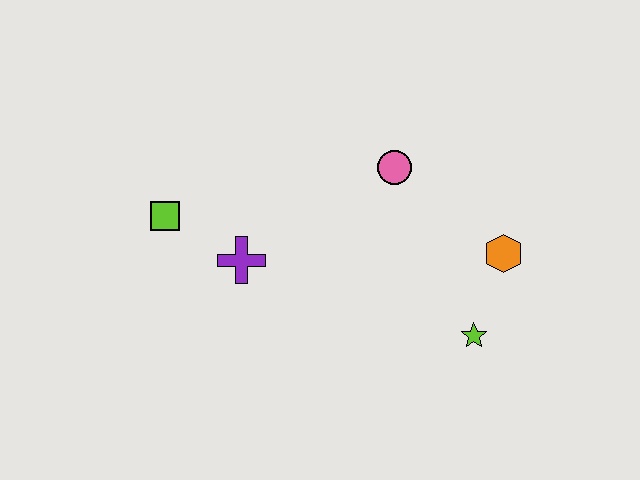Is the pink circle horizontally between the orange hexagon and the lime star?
No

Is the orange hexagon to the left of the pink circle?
No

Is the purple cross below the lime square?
Yes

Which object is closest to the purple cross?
The lime square is closest to the purple cross.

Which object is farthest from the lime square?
The orange hexagon is farthest from the lime square.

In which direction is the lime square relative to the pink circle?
The lime square is to the left of the pink circle.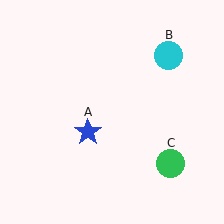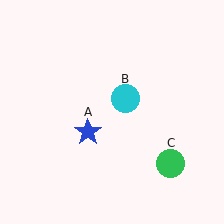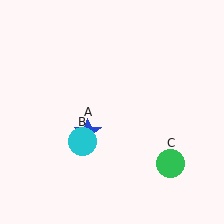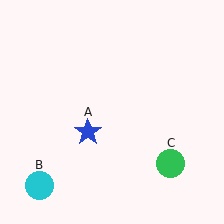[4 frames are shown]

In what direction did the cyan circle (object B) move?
The cyan circle (object B) moved down and to the left.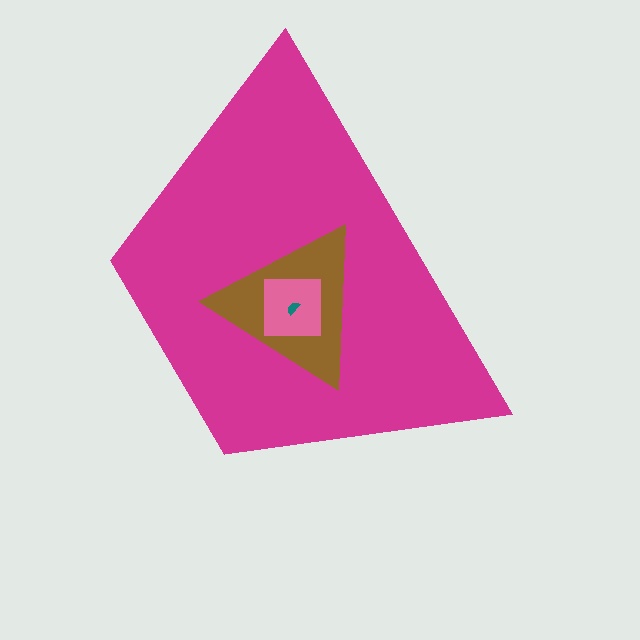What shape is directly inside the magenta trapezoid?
The brown triangle.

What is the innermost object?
The teal semicircle.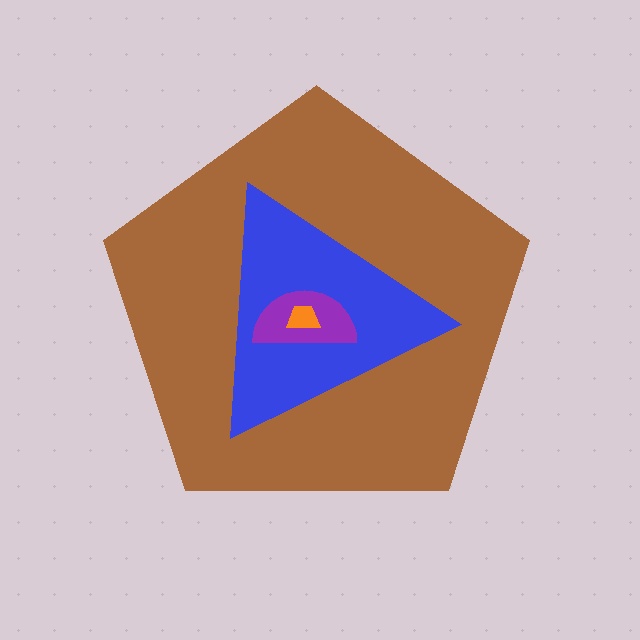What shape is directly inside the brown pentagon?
The blue triangle.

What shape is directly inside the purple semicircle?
The orange trapezoid.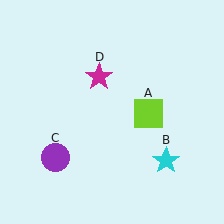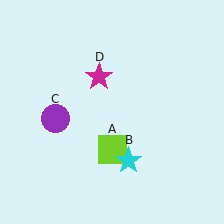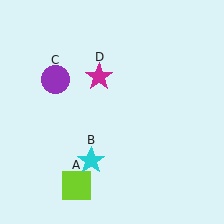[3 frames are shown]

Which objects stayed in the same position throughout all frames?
Magenta star (object D) remained stationary.